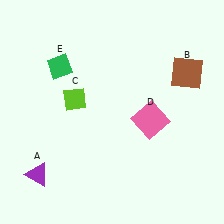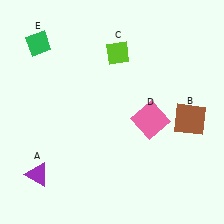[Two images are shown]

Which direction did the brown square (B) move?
The brown square (B) moved down.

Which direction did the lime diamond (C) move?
The lime diamond (C) moved up.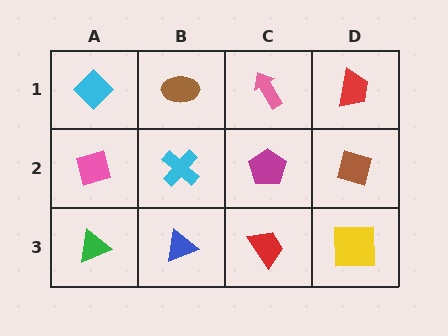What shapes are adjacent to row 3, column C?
A magenta pentagon (row 2, column C), a blue triangle (row 3, column B), a yellow square (row 3, column D).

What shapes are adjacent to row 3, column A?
A pink diamond (row 2, column A), a blue triangle (row 3, column B).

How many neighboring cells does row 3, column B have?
3.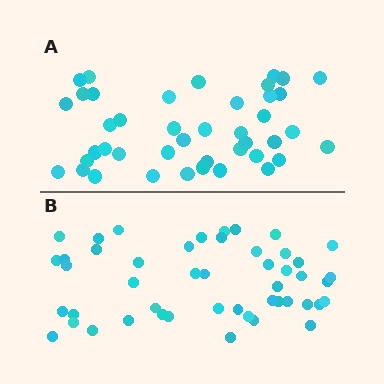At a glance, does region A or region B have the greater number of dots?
Region B (the bottom region) has more dots.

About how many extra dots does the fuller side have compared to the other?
Region B has about 6 more dots than region A.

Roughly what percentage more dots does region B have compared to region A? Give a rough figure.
About 15% more.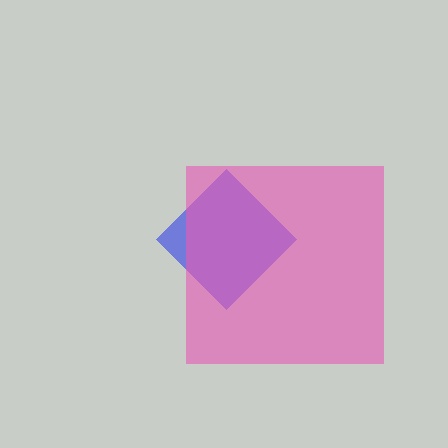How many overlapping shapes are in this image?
There are 2 overlapping shapes in the image.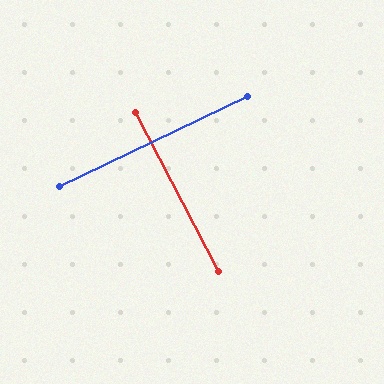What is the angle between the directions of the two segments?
Approximately 88 degrees.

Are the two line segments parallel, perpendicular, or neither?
Perpendicular — they meet at approximately 88°.